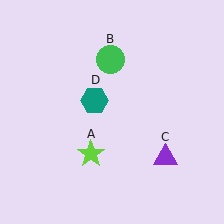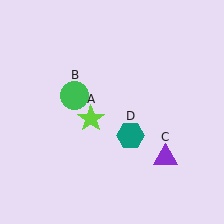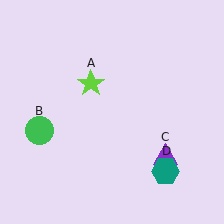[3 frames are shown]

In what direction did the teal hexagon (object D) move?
The teal hexagon (object D) moved down and to the right.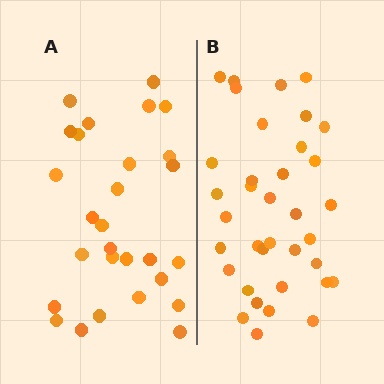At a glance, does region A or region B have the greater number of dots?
Region B (the right region) has more dots.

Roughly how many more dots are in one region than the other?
Region B has roughly 8 or so more dots than region A.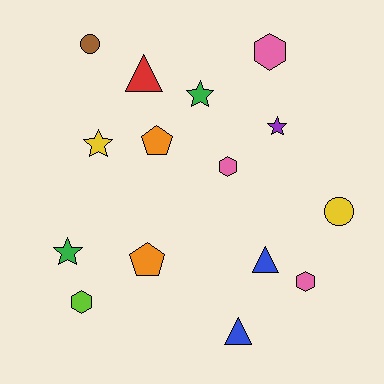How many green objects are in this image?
There are 2 green objects.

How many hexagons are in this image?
There are 4 hexagons.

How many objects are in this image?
There are 15 objects.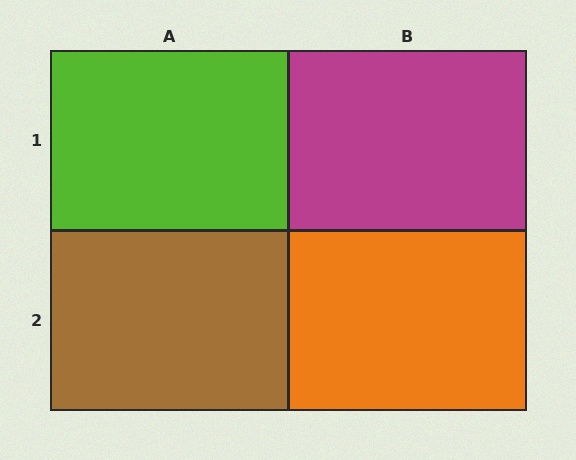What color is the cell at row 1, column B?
Magenta.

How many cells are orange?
1 cell is orange.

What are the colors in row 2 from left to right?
Brown, orange.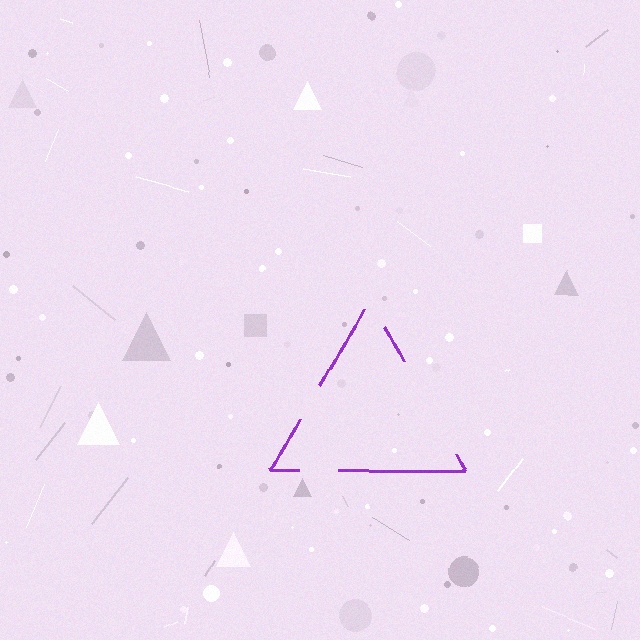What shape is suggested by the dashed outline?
The dashed outline suggests a triangle.